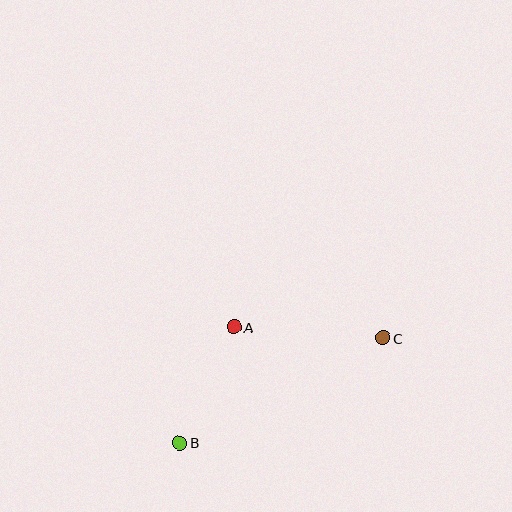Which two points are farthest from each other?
Points B and C are farthest from each other.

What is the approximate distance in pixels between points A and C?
The distance between A and C is approximately 150 pixels.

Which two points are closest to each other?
Points A and B are closest to each other.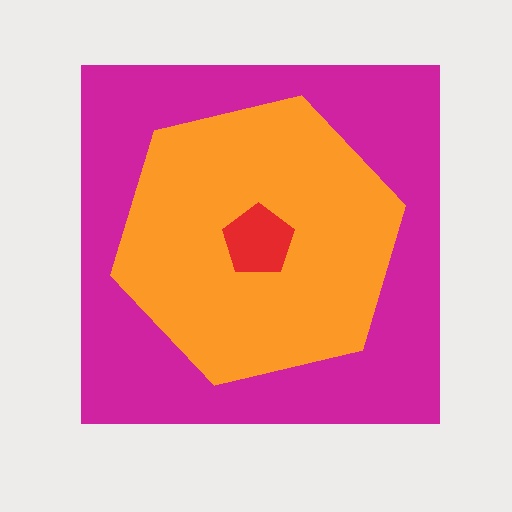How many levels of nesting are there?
3.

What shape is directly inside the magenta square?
The orange hexagon.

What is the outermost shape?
The magenta square.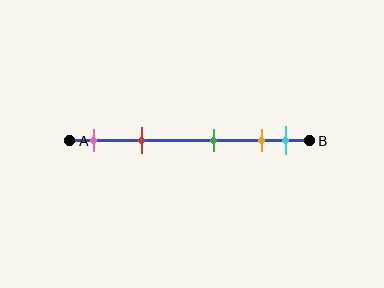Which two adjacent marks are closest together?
The orange and cyan marks are the closest adjacent pair.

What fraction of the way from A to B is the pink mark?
The pink mark is approximately 10% (0.1) of the way from A to B.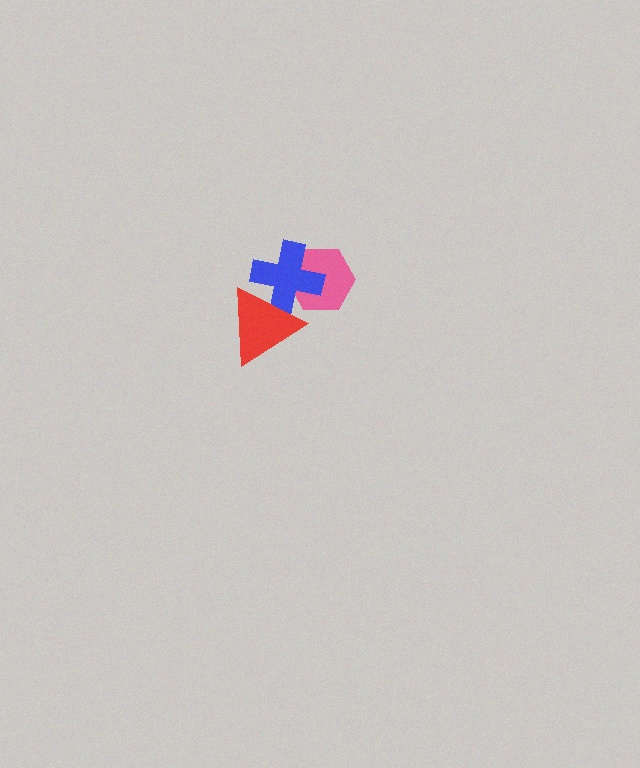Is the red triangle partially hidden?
No, no other shape covers it.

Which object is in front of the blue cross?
The red triangle is in front of the blue cross.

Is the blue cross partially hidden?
Yes, it is partially covered by another shape.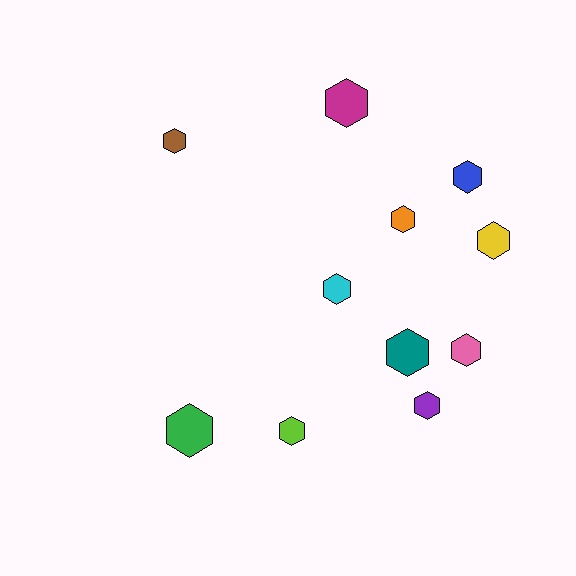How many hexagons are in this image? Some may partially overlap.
There are 11 hexagons.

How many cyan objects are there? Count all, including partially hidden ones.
There is 1 cyan object.